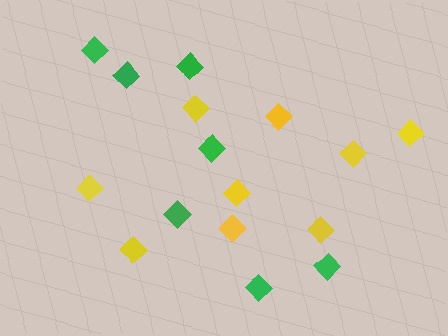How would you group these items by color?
There are 2 groups: one group of green diamonds (7) and one group of yellow diamonds (9).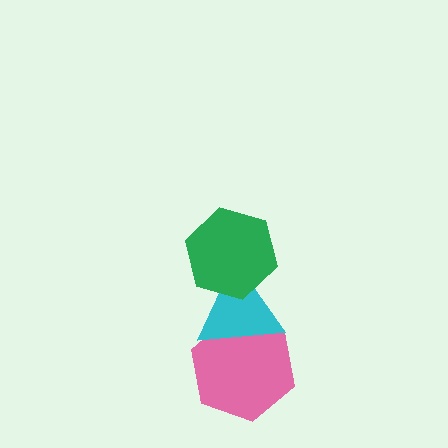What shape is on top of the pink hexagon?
The cyan triangle is on top of the pink hexagon.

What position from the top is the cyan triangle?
The cyan triangle is 2nd from the top.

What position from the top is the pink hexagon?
The pink hexagon is 3rd from the top.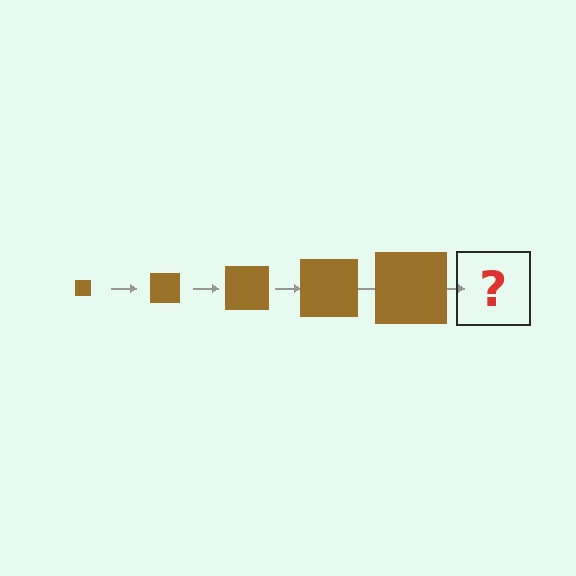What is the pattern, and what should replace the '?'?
The pattern is that the square gets progressively larger each step. The '?' should be a brown square, larger than the previous one.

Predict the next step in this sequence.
The next step is a brown square, larger than the previous one.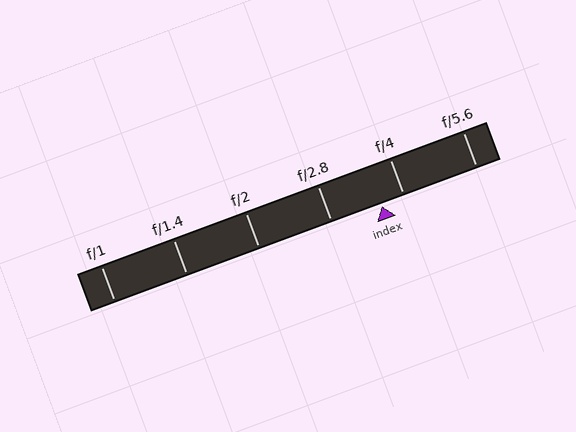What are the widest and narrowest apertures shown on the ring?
The widest aperture shown is f/1 and the narrowest is f/5.6.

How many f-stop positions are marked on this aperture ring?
There are 6 f-stop positions marked.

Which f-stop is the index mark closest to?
The index mark is closest to f/4.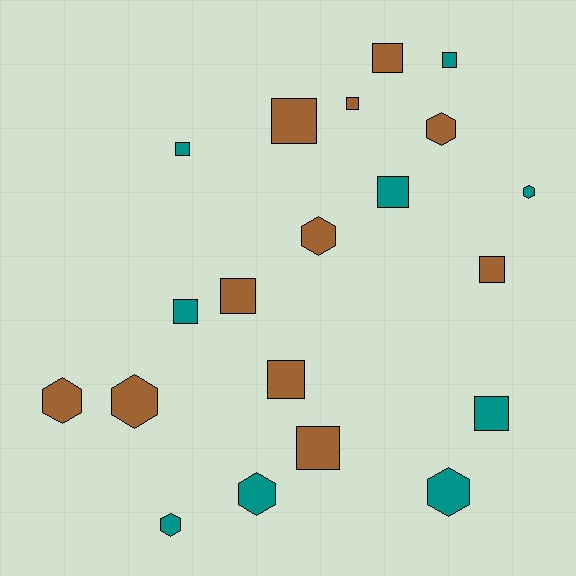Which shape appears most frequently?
Square, with 12 objects.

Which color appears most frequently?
Brown, with 11 objects.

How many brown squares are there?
There are 7 brown squares.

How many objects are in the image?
There are 20 objects.